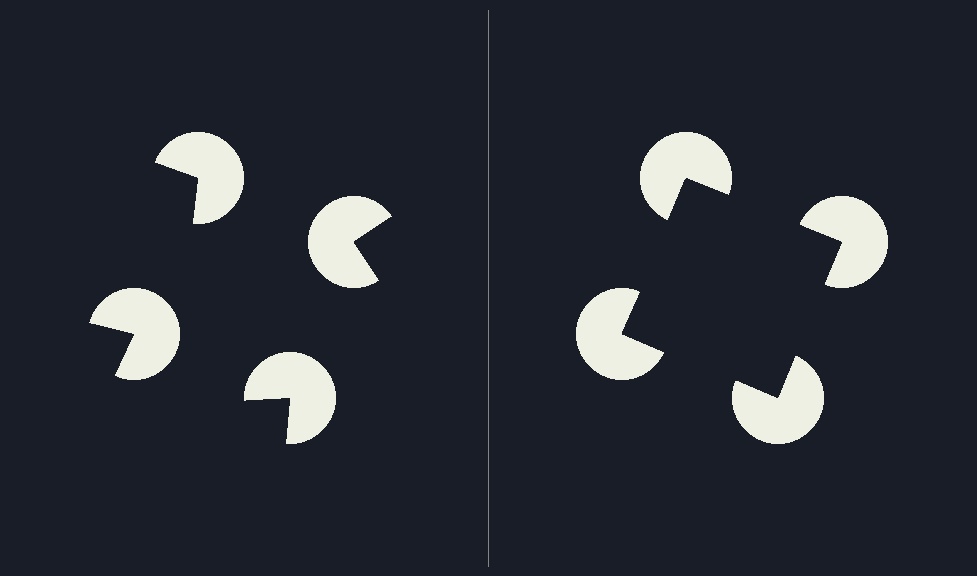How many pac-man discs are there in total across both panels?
8 — 4 on each side.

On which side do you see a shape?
An illusory square appears on the right side. On the left side the wedge cuts are rotated, so no coherent shape forms.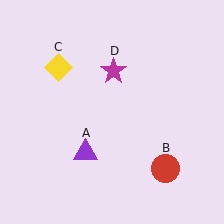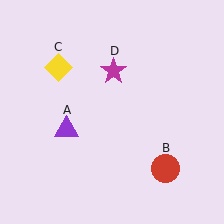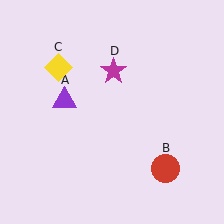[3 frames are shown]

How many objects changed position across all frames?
1 object changed position: purple triangle (object A).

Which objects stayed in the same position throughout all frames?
Red circle (object B) and yellow diamond (object C) and magenta star (object D) remained stationary.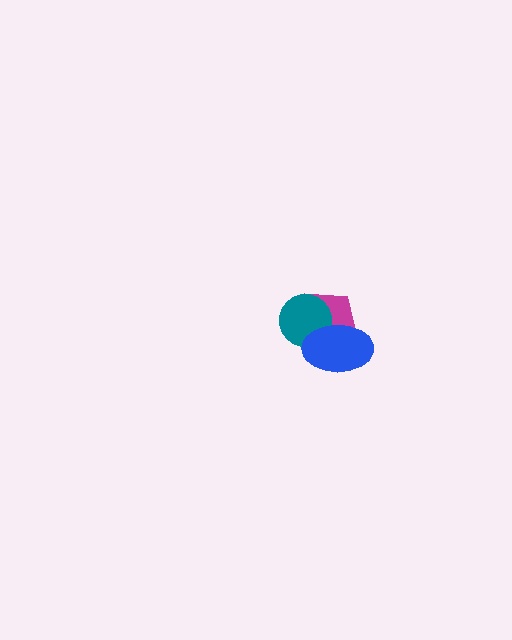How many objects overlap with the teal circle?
2 objects overlap with the teal circle.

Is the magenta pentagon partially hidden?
Yes, it is partially covered by another shape.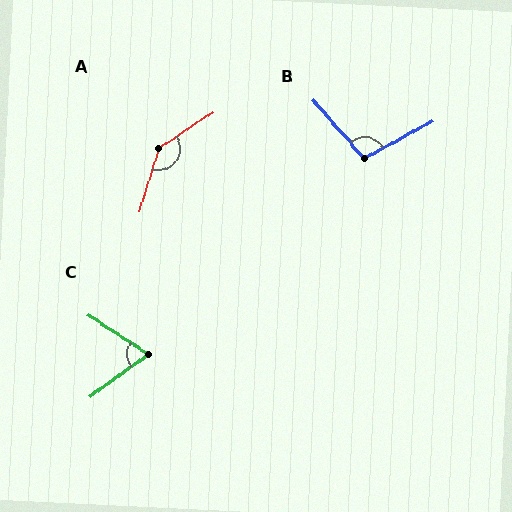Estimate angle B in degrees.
Approximately 103 degrees.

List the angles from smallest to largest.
C (69°), B (103°), A (141°).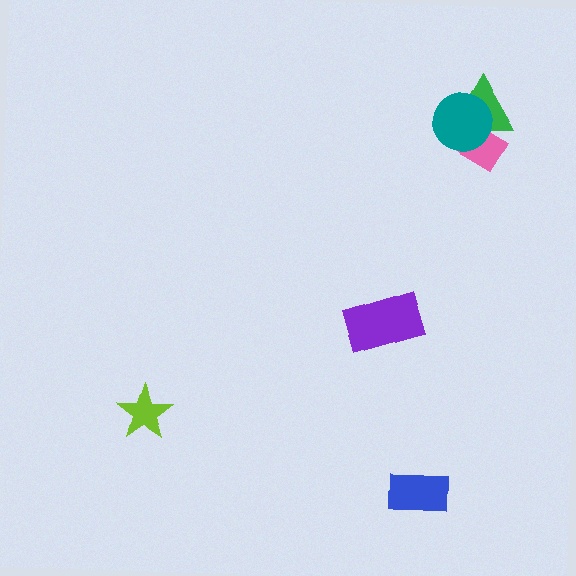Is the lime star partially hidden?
No, no other shape covers it.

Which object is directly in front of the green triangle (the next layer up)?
The pink rectangle is directly in front of the green triangle.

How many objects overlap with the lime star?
0 objects overlap with the lime star.